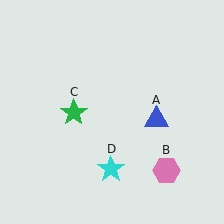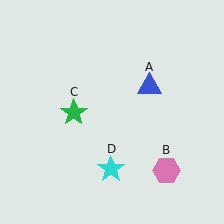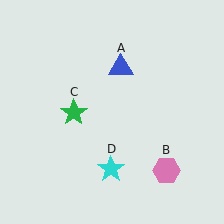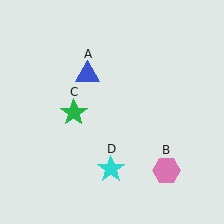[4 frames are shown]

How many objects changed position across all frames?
1 object changed position: blue triangle (object A).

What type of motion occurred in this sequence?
The blue triangle (object A) rotated counterclockwise around the center of the scene.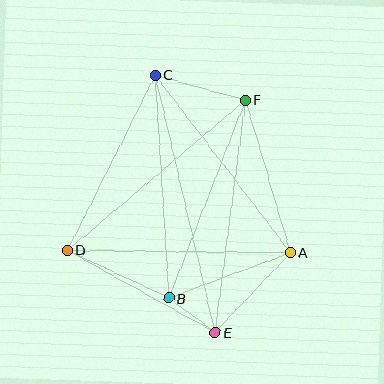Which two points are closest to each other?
Points B and E are closest to each other.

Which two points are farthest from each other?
Points C and E are farthest from each other.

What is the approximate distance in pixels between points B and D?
The distance between B and D is approximately 112 pixels.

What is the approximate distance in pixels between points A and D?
The distance between A and D is approximately 224 pixels.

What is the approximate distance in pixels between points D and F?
The distance between D and F is approximately 233 pixels.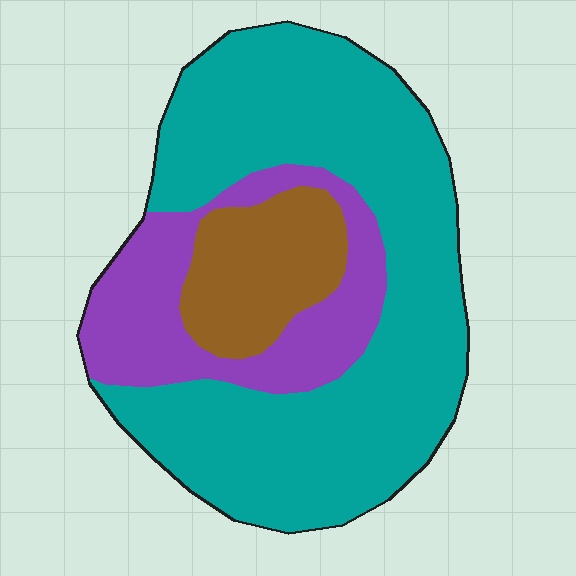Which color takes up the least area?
Brown, at roughly 15%.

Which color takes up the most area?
Teal, at roughly 65%.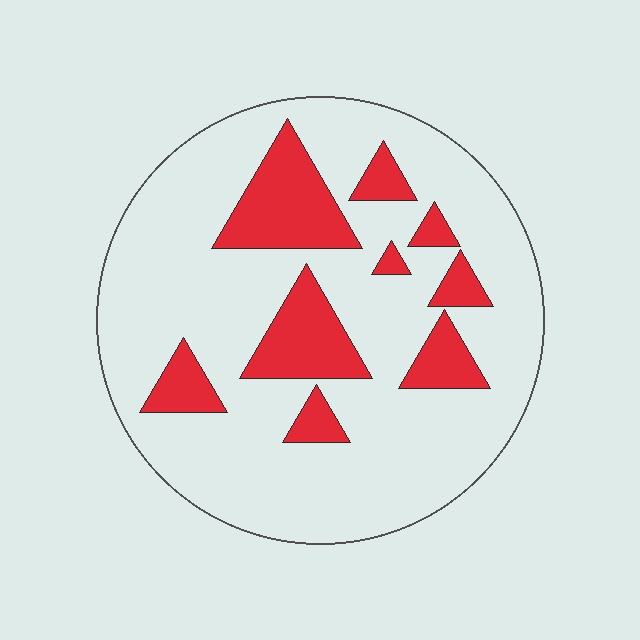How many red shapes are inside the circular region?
9.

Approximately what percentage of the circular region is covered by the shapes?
Approximately 20%.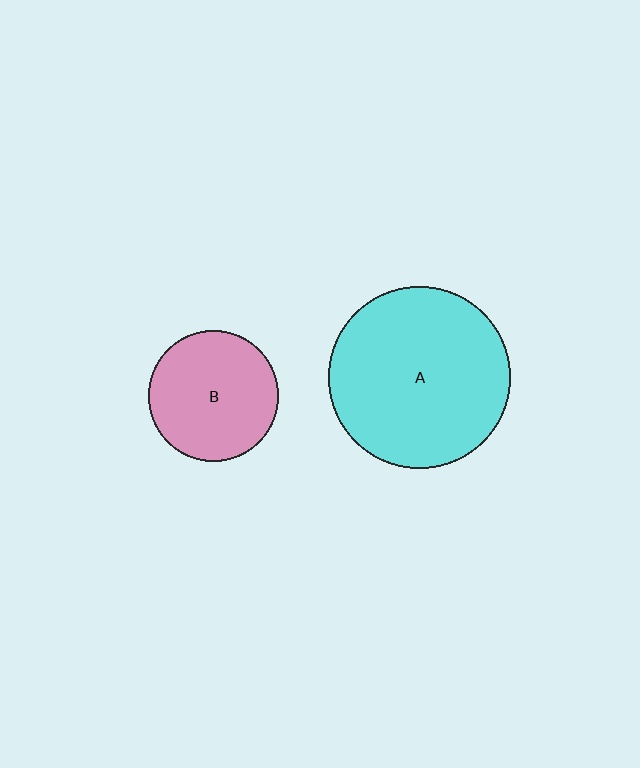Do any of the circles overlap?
No, none of the circles overlap.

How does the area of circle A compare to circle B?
Approximately 1.9 times.